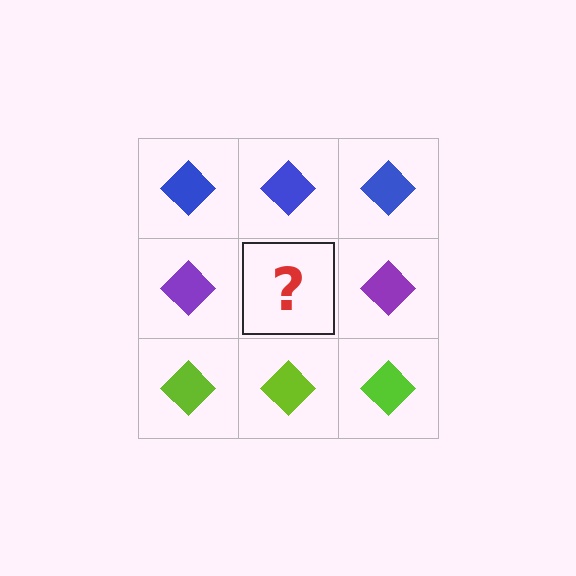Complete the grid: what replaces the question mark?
The question mark should be replaced with a purple diamond.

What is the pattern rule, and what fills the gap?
The rule is that each row has a consistent color. The gap should be filled with a purple diamond.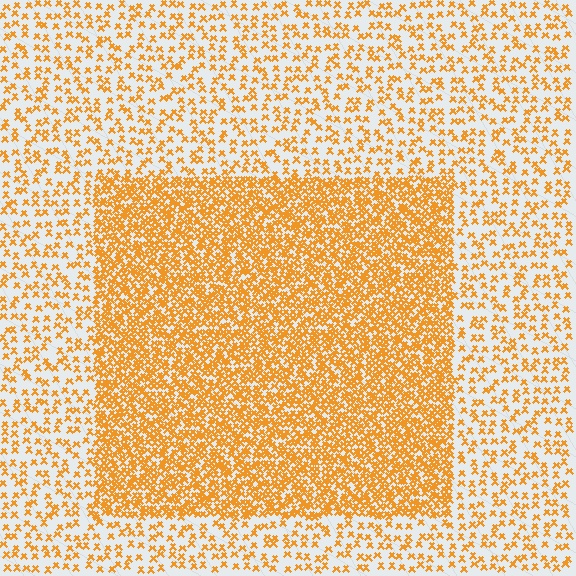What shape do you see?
I see a rectangle.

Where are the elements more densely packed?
The elements are more densely packed inside the rectangle boundary.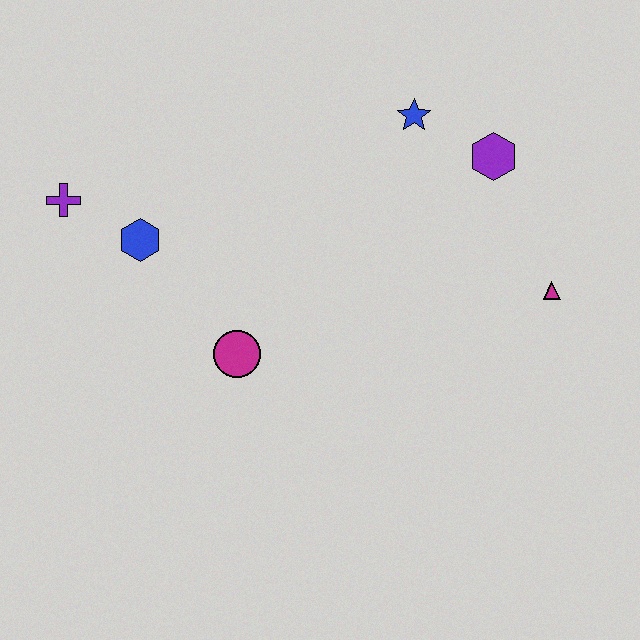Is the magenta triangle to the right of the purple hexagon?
Yes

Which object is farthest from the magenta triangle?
The purple cross is farthest from the magenta triangle.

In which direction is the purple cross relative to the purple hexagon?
The purple cross is to the left of the purple hexagon.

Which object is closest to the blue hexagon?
The purple cross is closest to the blue hexagon.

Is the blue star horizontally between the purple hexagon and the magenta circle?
Yes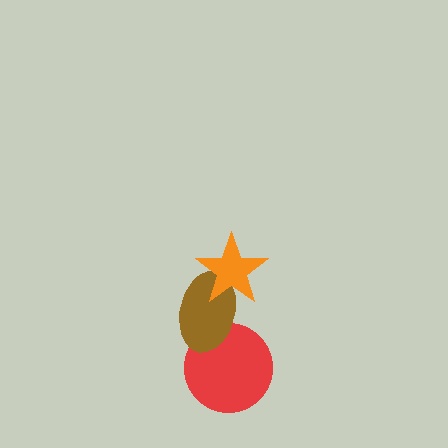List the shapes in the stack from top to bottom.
From top to bottom: the orange star, the brown ellipse, the red circle.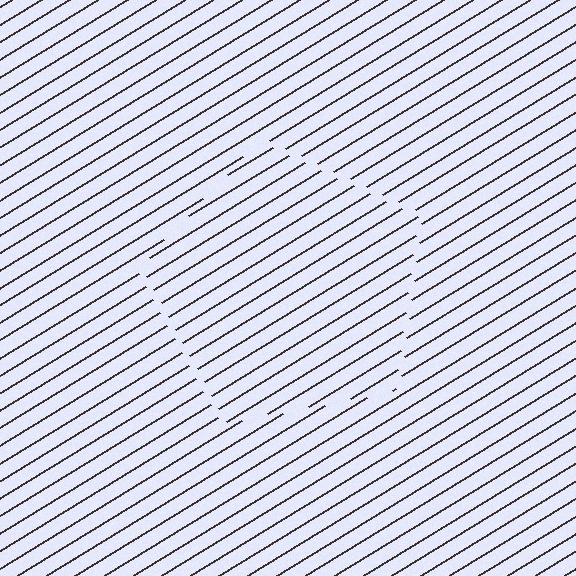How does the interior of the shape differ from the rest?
The interior of the shape contains the same grating, shifted by half a period — the contour is defined by the phase discontinuity where line-ends from the inner and outer gratings abut.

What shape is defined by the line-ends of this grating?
An illusory pentagon. The interior of the shape contains the same grating, shifted by half a period — the contour is defined by the phase discontinuity where line-ends from the inner and outer gratings abut.